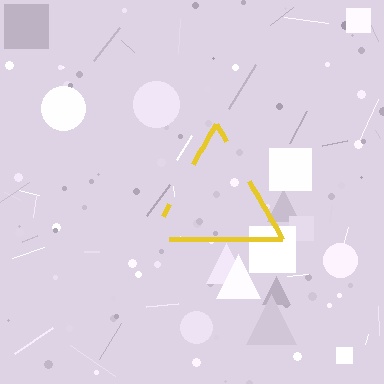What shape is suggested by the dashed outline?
The dashed outline suggests a triangle.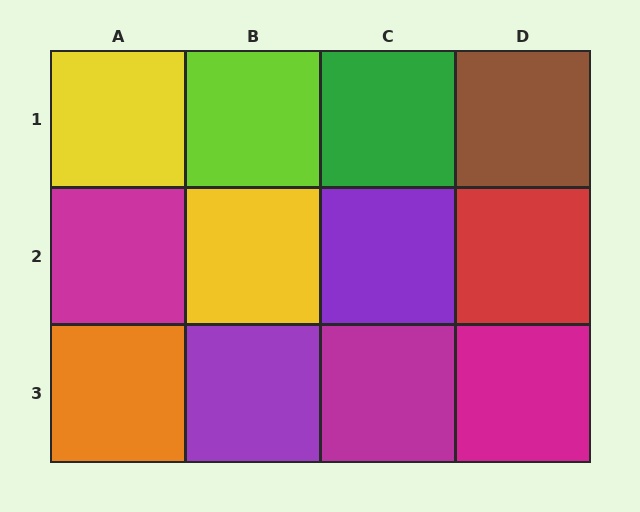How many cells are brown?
1 cell is brown.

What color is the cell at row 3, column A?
Orange.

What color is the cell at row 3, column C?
Magenta.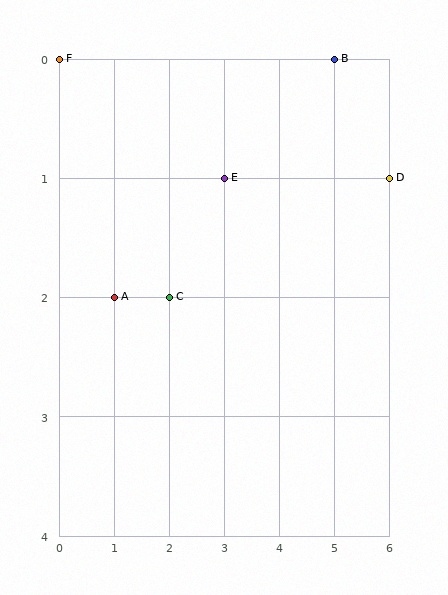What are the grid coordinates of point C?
Point C is at grid coordinates (2, 2).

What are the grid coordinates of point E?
Point E is at grid coordinates (3, 1).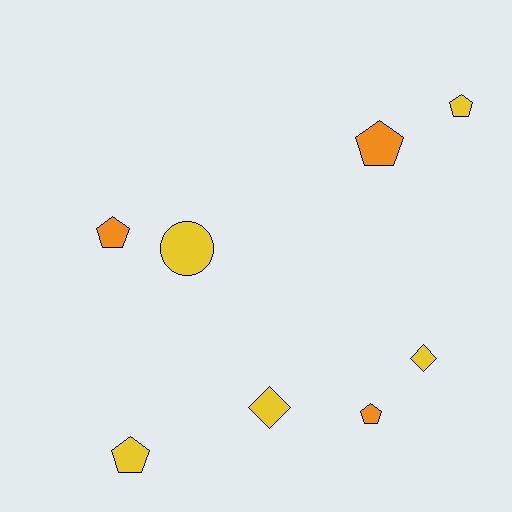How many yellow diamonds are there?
There are 2 yellow diamonds.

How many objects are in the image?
There are 8 objects.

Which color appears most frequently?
Yellow, with 5 objects.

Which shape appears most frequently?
Pentagon, with 5 objects.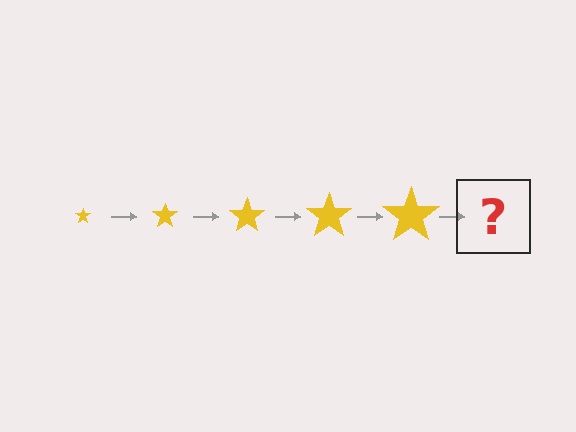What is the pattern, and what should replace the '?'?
The pattern is that the star gets progressively larger each step. The '?' should be a yellow star, larger than the previous one.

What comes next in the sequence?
The next element should be a yellow star, larger than the previous one.